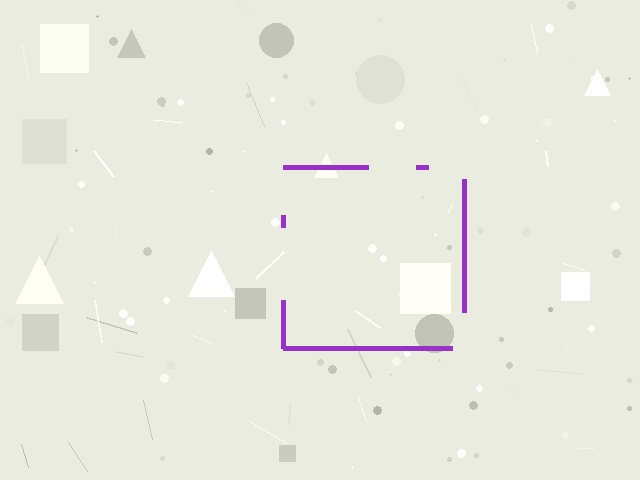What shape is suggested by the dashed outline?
The dashed outline suggests a square.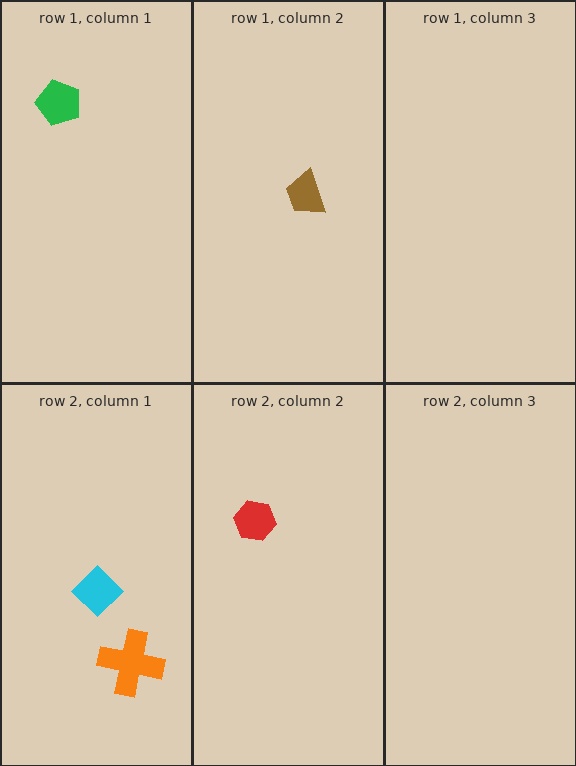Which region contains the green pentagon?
The row 1, column 1 region.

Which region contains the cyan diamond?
The row 2, column 1 region.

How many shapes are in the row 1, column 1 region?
1.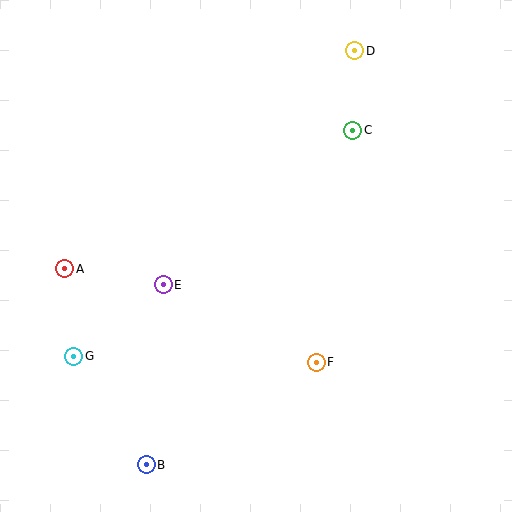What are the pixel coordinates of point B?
Point B is at (146, 465).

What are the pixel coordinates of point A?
Point A is at (65, 269).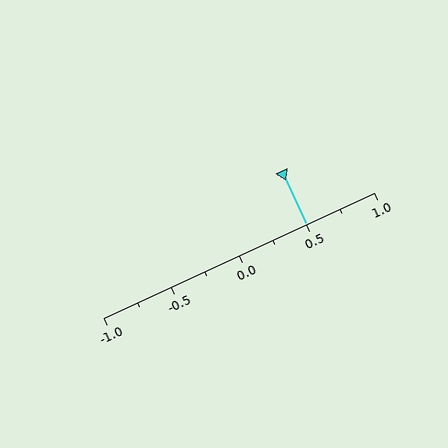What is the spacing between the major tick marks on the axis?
The major ticks are spaced 0.5 apart.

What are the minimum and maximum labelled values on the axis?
The axis runs from -1.0 to 1.0.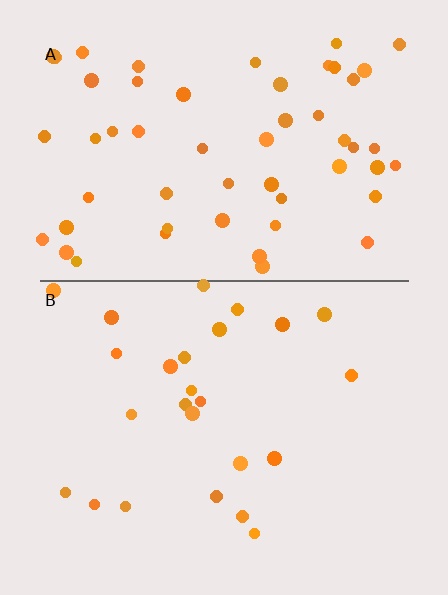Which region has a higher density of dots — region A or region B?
A (the top).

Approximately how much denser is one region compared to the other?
Approximately 2.2× — region A over region B.